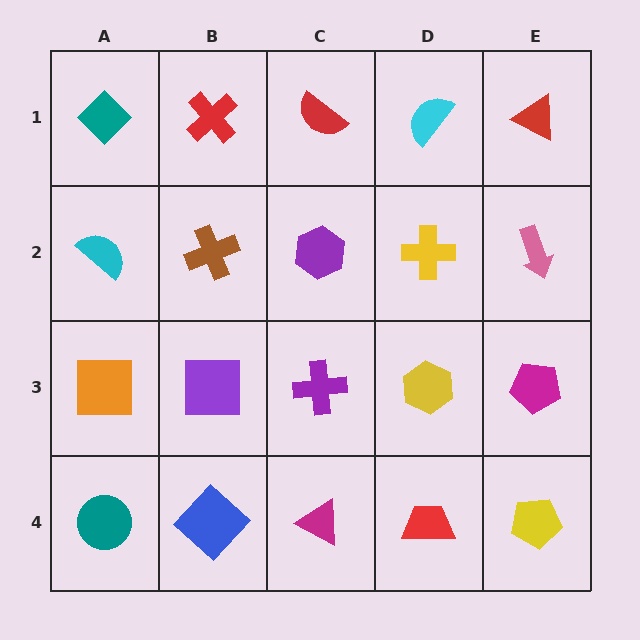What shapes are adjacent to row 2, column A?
A teal diamond (row 1, column A), an orange square (row 3, column A), a brown cross (row 2, column B).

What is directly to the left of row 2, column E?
A yellow cross.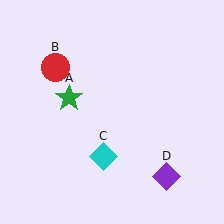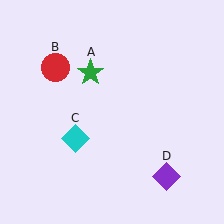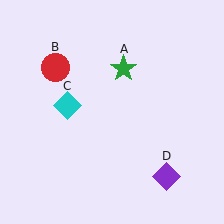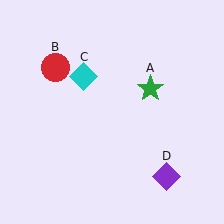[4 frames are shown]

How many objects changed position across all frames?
2 objects changed position: green star (object A), cyan diamond (object C).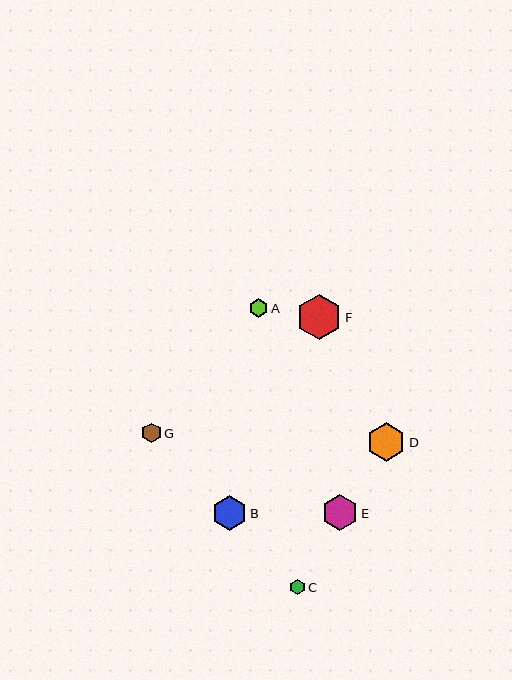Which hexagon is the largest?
Hexagon F is the largest with a size of approximately 45 pixels.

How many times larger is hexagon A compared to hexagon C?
Hexagon A is approximately 1.2 times the size of hexagon C.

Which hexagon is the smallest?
Hexagon C is the smallest with a size of approximately 16 pixels.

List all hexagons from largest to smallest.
From largest to smallest: F, D, E, B, G, A, C.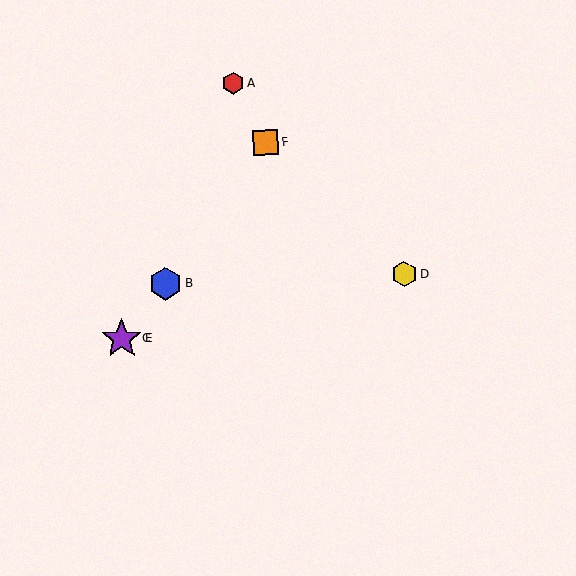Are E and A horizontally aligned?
No, E is at y≈339 and A is at y≈84.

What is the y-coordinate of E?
Object E is at y≈339.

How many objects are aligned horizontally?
2 objects (C, E) are aligned horizontally.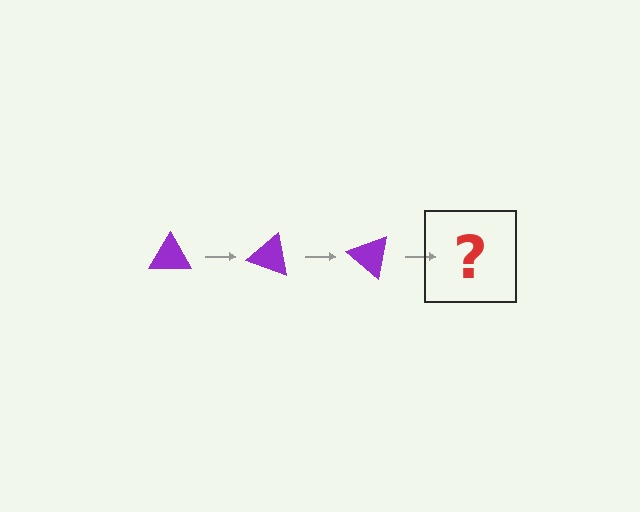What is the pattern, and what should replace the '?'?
The pattern is that the triangle rotates 20 degrees each step. The '?' should be a purple triangle rotated 60 degrees.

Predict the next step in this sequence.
The next step is a purple triangle rotated 60 degrees.